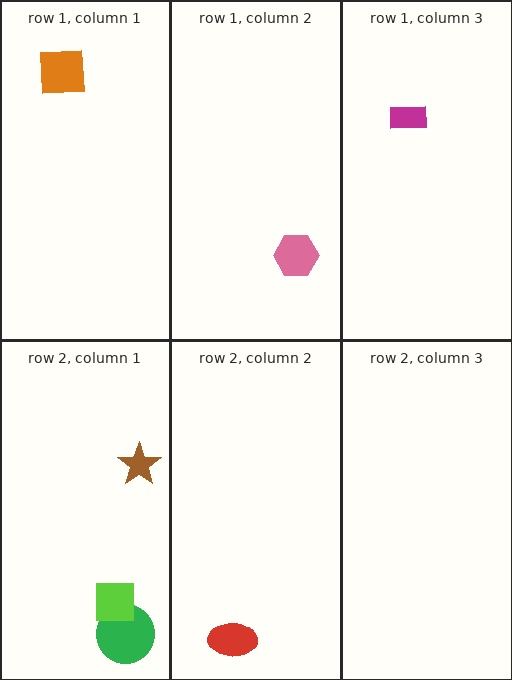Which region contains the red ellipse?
The row 2, column 2 region.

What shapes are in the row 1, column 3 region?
The magenta rectangle.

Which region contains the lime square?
The row 2, column 1 region.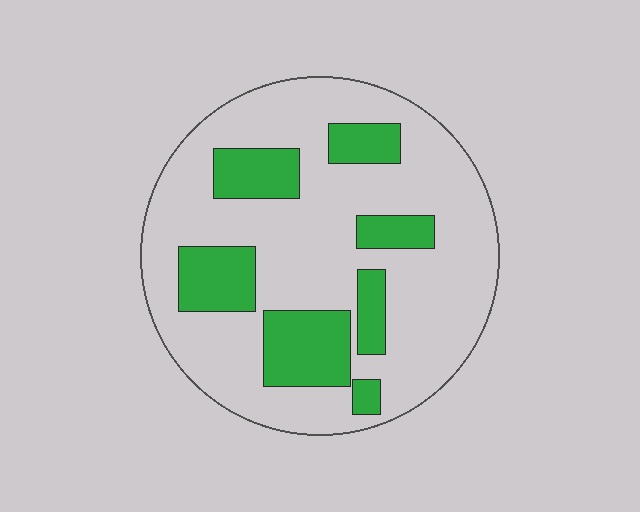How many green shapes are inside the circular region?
7.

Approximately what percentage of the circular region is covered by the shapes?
Approximately 25%.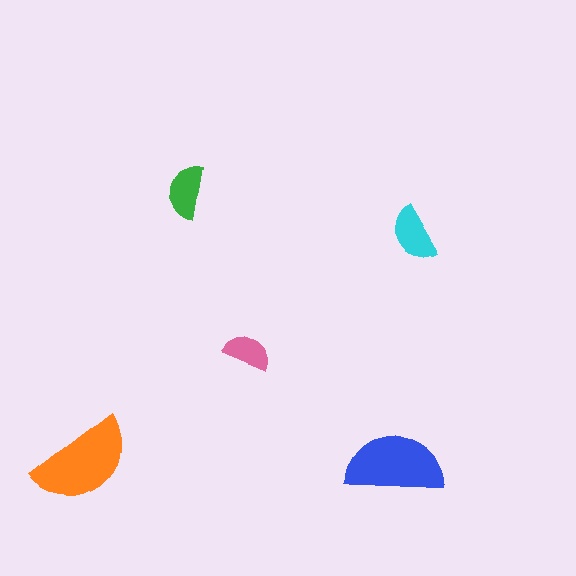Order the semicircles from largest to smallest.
the orange one, the blue one, the cyan one, the green one, the pink one.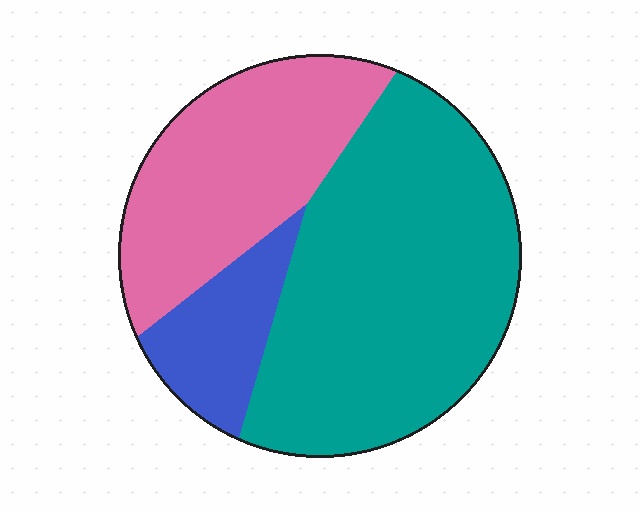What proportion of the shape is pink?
Pink covers about 30% of the shape.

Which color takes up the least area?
Blue, at roughly 15%.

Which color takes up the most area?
Teal, at roughly 55%.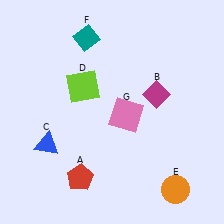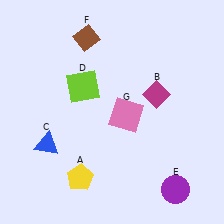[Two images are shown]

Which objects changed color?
A changed from red to yellow. E changed from orange to purple. F changed from teal to brown.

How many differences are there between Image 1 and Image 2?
There are 3 differences between the two images.